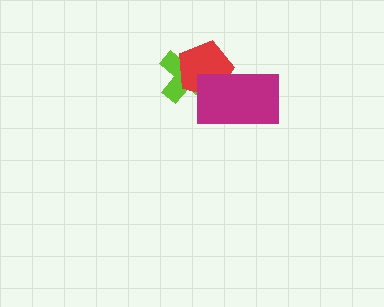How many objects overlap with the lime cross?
2 objects overlap with the lime cross.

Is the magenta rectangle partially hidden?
No, no other shape covers it.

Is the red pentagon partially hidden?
Yes, it is partially covered by another shape.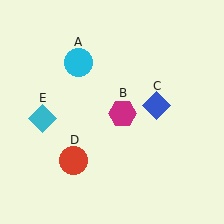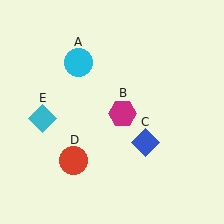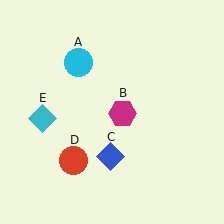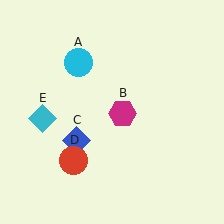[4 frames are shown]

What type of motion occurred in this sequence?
The blue diamond (object C) rotated clockwise around the center of the scene.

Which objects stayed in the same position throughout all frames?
Cyan circle (object A) and magenta hexagon (object B) and red circle (object D) and cyan diamond (object E) remained stationary.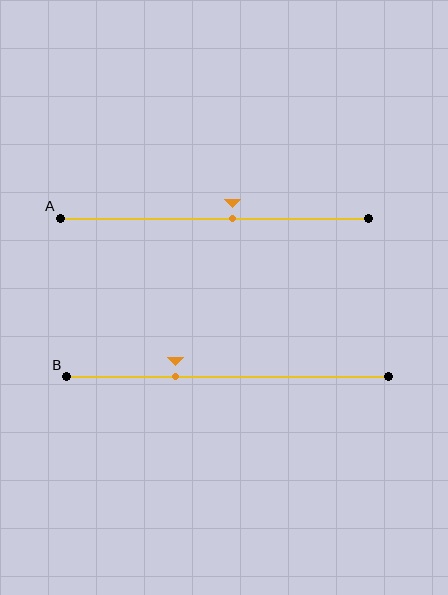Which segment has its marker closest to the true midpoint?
Segment A has its marker closest to the true midpoint.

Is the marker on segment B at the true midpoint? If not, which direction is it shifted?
No, the marker on segment B is shifted to the left by about 16% of the segment length.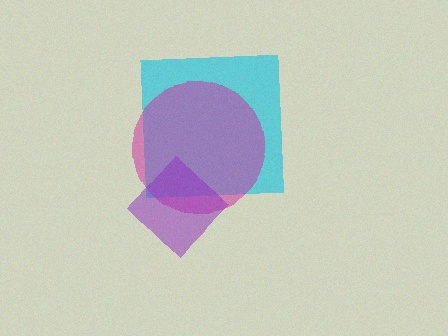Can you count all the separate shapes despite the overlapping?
Yes, there are 3 separate shapes.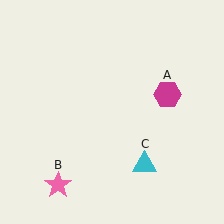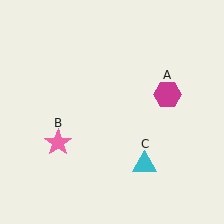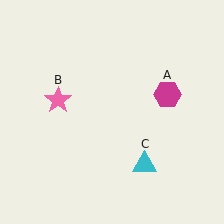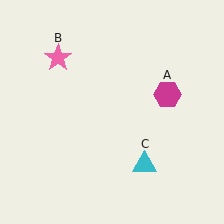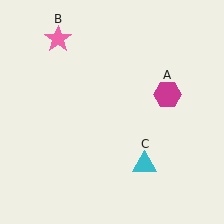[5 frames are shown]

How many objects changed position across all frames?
1 object changed position: pink star (object B).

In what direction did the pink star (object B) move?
The pink star (object B) moved up.